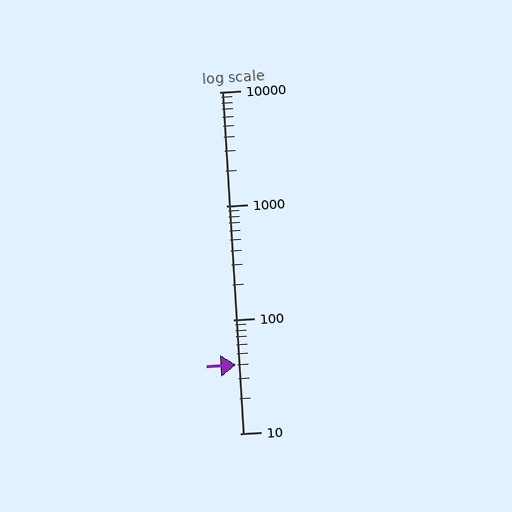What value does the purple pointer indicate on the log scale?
The pointer indicates approximately 40.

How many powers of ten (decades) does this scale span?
The scale spans 3 decades, from 10 to 10000.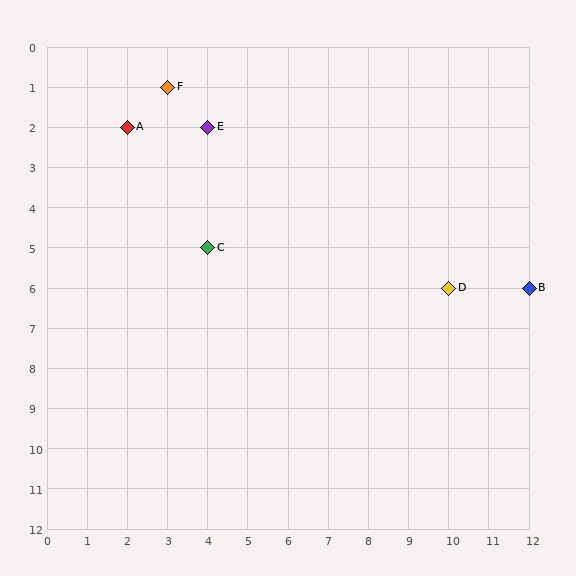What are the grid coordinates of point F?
Point F is at grid coordinates (3, 1).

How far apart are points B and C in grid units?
Points B and C are 8 columns and 1 row apart (about 8.1 grid units diagonally).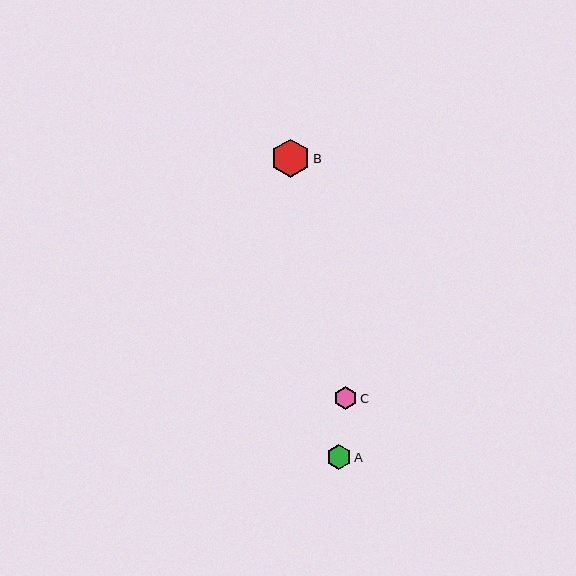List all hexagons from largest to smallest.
From largest to smallest: B, A, C.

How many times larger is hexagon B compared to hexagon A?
Hexagon B is approximately 1.6 times the size of hexagon A.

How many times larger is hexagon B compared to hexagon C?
Hexagon B is approximately 1.6 times the size of hexagon C.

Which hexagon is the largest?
Hexagon B is the largest with a size of approximately 39 pixels.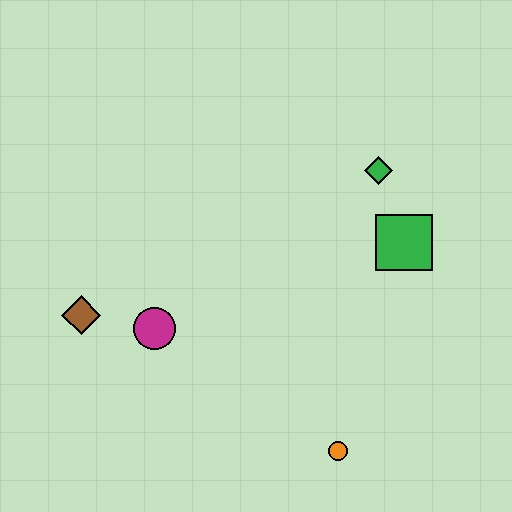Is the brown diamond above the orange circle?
Yes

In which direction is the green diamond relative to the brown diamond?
The green diamond is to the right of the brown diamond.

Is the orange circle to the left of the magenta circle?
No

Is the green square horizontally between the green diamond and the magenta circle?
No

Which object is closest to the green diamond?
The green square is closest to the green diamond.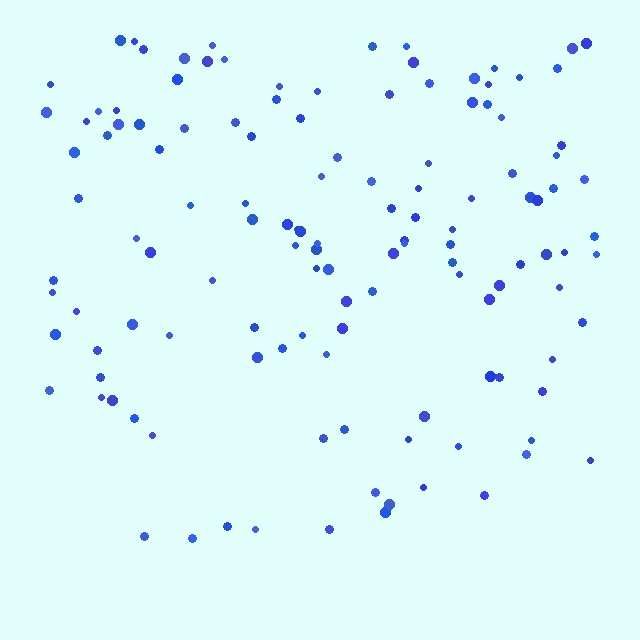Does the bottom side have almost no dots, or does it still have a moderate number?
Still a moderate number, just noticeably fewer than the top.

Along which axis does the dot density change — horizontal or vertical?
Vertical.